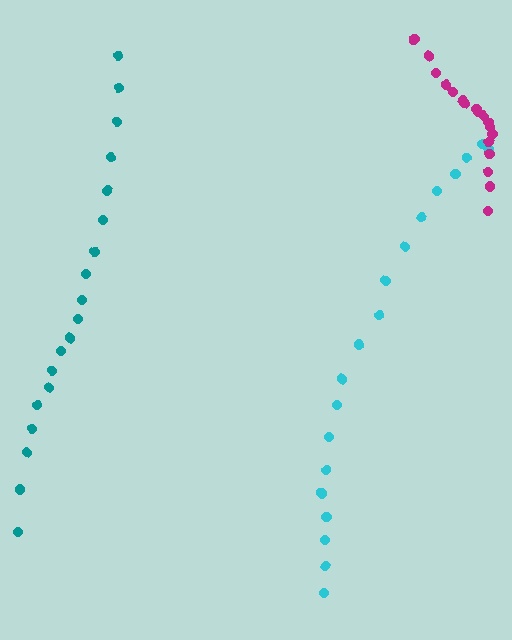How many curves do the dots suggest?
There are 3 distinct paths.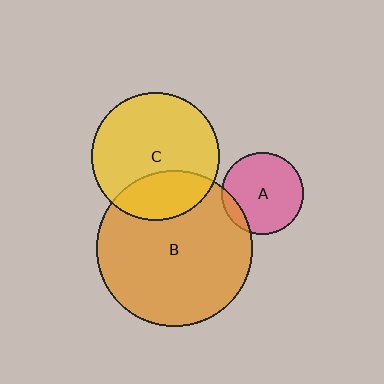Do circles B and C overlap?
Yes.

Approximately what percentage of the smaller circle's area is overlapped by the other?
Approximately 25%.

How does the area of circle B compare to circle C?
Approximately 1.5 times.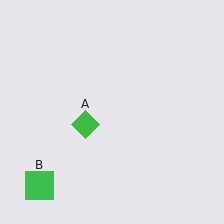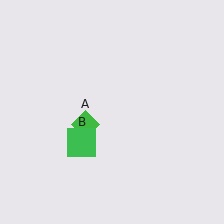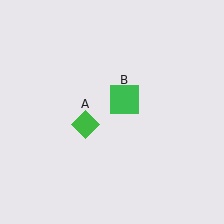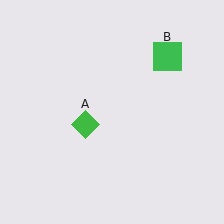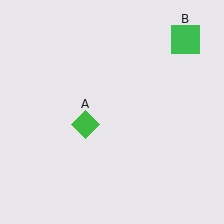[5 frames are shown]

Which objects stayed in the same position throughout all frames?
Green diamond (object A) remained stationary.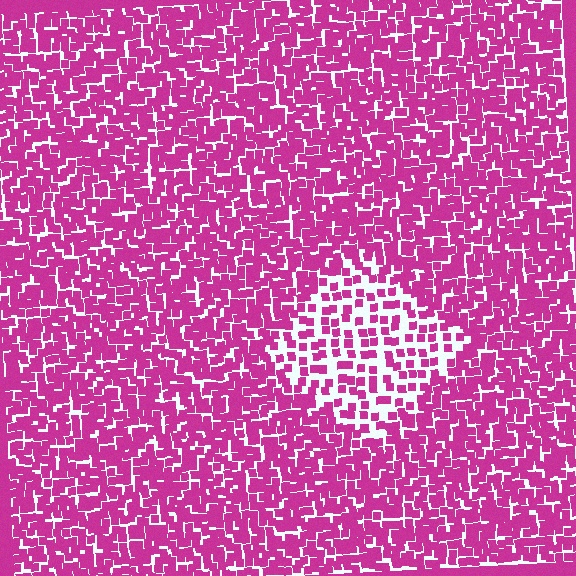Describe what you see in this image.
The image contains small magenta elements arranged at two different densities. A diamond-shaped region is visible where the elements are less densely packed than the surrounding area.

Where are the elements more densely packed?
The elements are more densely packed outside the diamond boundary.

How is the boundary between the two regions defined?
The boundary is defined by a change in element density (approximately 2.2x ratio). All elements are the same color, size, and shape.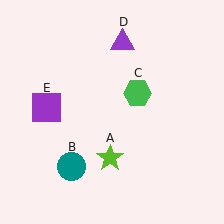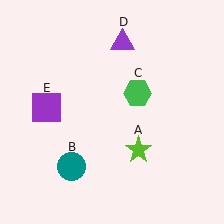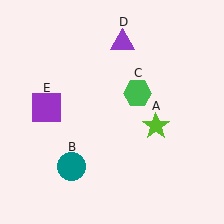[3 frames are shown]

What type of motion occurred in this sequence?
The lime star (object A) rotated counterclockwise around the center of the scene.